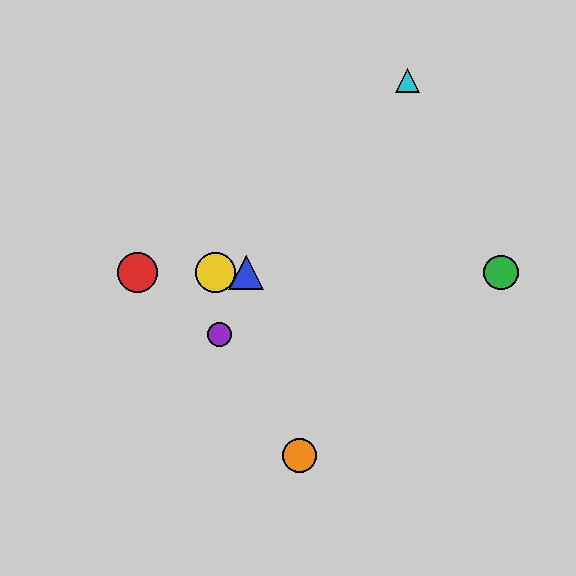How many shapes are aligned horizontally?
4 shapes (the red circle, the blue triangle, the green circle, the yellow circle) are aligned horizontally.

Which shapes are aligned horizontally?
The red circle, the blue triangle, the green circle, the yellow circle are aligned horizontally.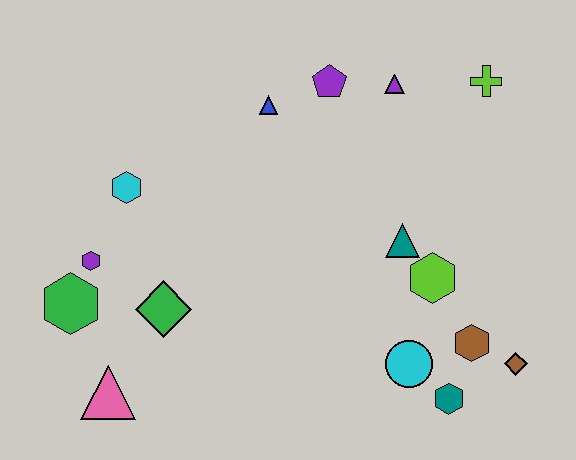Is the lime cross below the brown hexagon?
No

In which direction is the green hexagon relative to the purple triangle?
The green hexagon is to the left of the purple triangle.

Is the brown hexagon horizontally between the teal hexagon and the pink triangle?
No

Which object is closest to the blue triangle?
The purple pentagon is closest to the blue triangle.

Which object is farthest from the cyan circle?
The green hexagon is farthest from the cyan circle.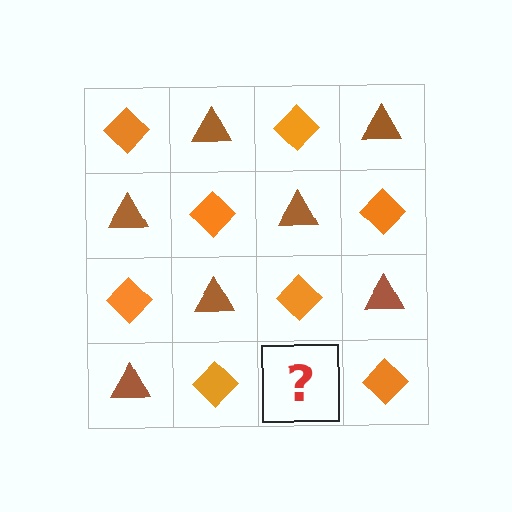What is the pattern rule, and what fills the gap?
The rule is that it alternates orange diamond and brown triangle in a checkerboard pattern. The gap should be filled with a brown triangle.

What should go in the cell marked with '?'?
The missing cell should contain a brown triangle.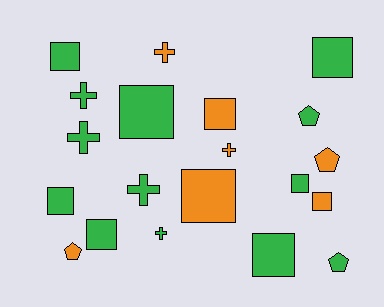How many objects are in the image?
There are 20 objects.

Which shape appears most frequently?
Square, with 10 objects.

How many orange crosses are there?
There are 2 orange crosses.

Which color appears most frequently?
Green, with 13 objects.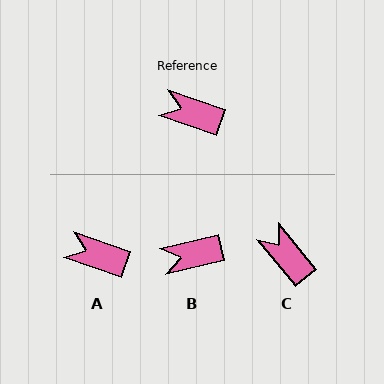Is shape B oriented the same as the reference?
No, it is off by about 33 degrees.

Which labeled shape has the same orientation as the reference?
A.